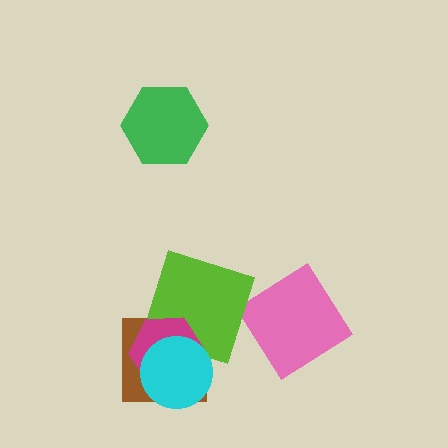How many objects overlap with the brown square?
3 objects overlap with the brown square.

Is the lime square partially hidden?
Yes, it is partially covered by another shape.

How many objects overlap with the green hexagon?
0 objects overlap with the green hexagon.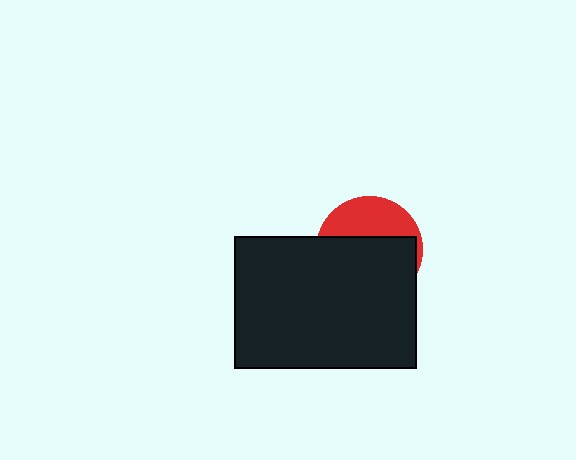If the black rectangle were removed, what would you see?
You would see the complete red circle.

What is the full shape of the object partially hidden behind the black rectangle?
The partially hidden object is a red circle.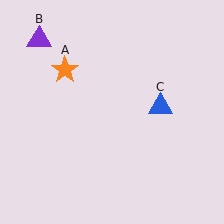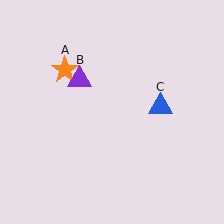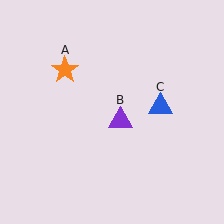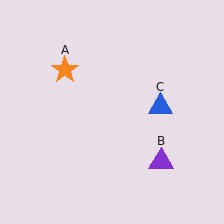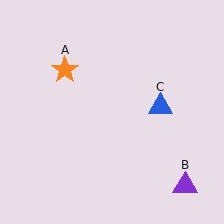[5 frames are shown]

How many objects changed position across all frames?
1 object changed position: purple triangle (object B).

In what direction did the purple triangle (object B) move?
The purple triangle (object B) moved down and to the right.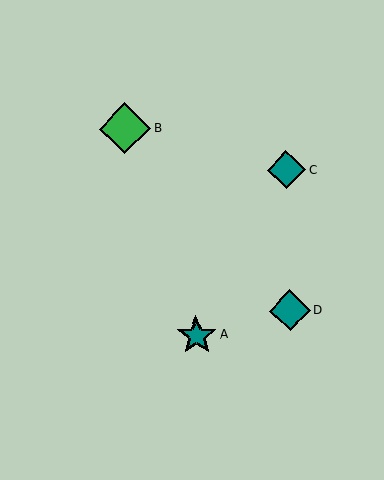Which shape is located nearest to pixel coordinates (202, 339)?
The teal star (labeled A) at (196, 335) is nearest to that location.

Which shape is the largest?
The green diamond (labeled B) is the largest.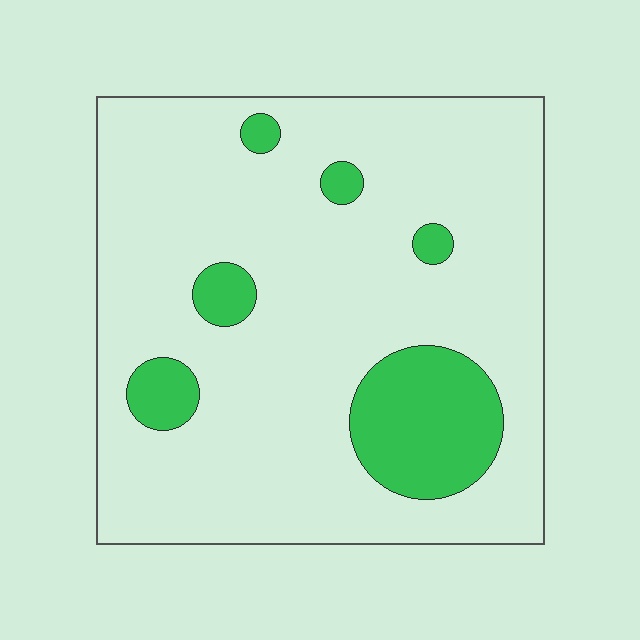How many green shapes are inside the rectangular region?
6.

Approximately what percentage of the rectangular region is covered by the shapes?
Approximately 15%.